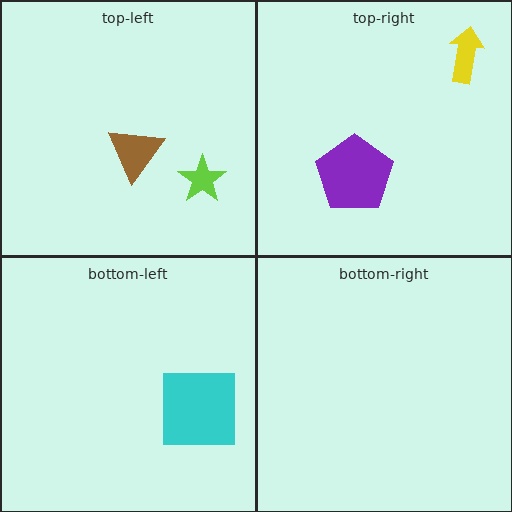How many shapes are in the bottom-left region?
1.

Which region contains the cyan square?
The bottom-left region.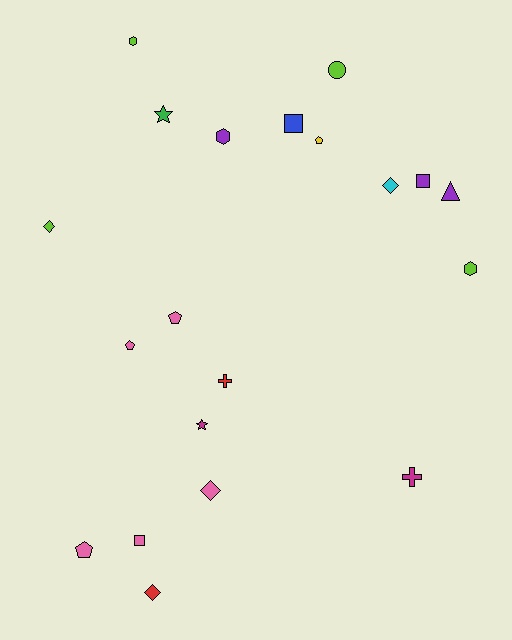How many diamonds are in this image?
There are 4 diamonds.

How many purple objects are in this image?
There are 3 purple objects.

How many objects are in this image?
There are 20 objects.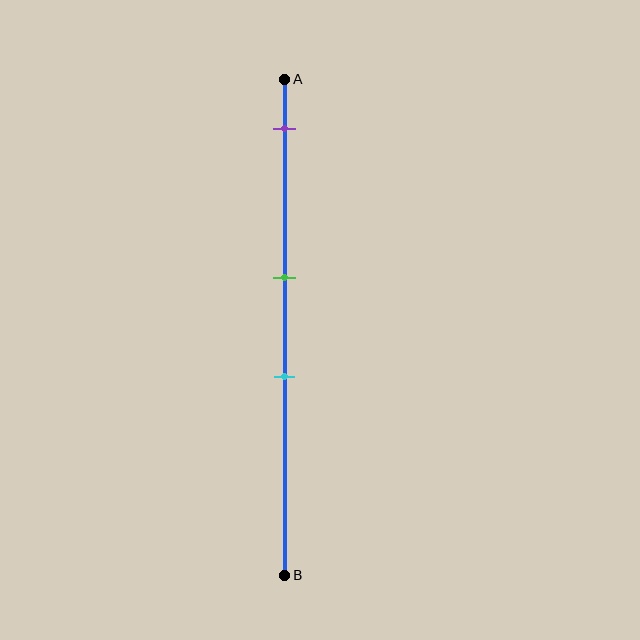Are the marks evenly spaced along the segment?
No, the marks are not evenly spaced.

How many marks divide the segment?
There are 3 marks dividing the segment.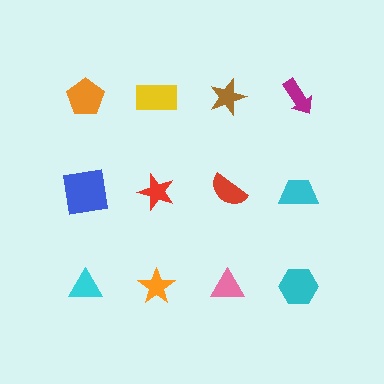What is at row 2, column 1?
A blue square.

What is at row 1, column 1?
An orange pentagon.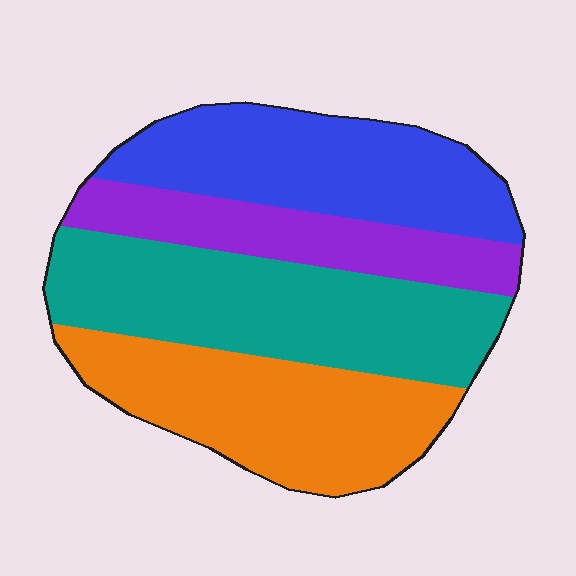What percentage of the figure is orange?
Orange takes up between a quarter and a half of the figure.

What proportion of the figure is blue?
Blue covers about 25% of the figure.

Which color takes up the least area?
Purple, at roughly 15%.